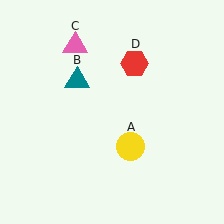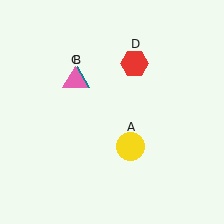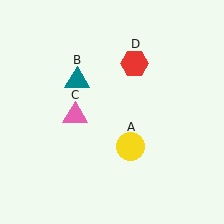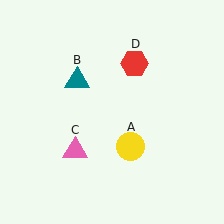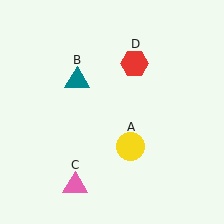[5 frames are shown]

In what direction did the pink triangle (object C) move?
The pink triangle (object C) moved down.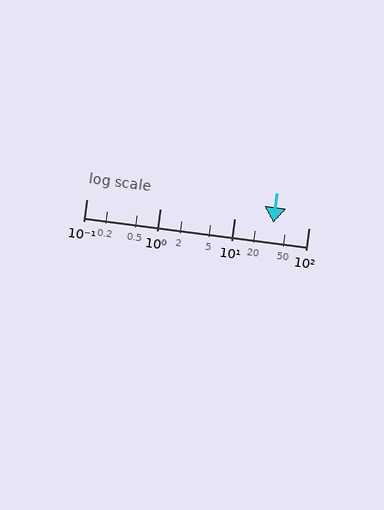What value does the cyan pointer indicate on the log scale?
The pointer indicates approximately 33.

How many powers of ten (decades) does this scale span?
The scale spans 3 decades, from 0.1 to 100.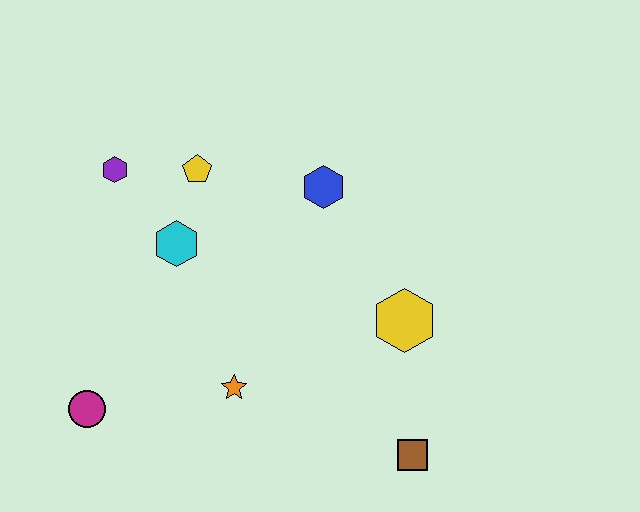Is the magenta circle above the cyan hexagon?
No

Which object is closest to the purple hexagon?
The yellow pentagon is closest to the purple hexagon.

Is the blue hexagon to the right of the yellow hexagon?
No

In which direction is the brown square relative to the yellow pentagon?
The brown square is below the yellow pentagon.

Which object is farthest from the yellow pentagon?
The brown square is farthest from the yellow pentagon.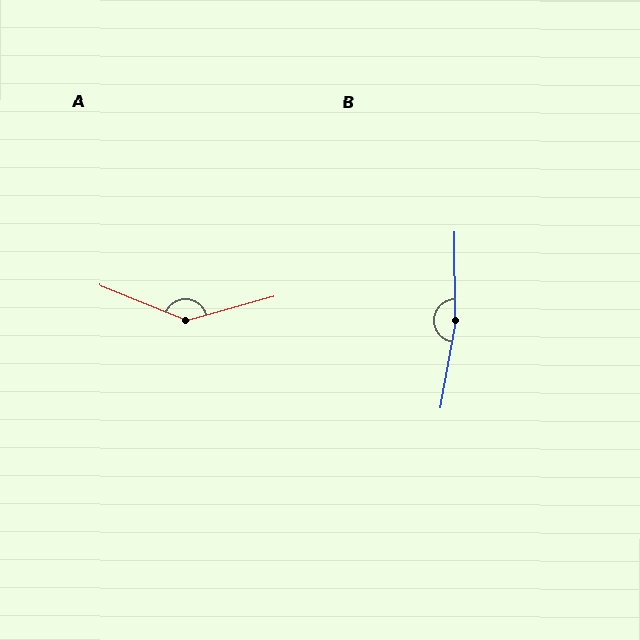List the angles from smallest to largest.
A (143°), B (170°).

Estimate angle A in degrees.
Approximately 143 degrees.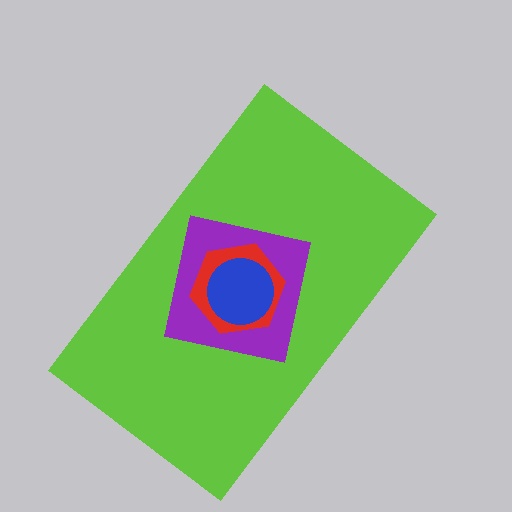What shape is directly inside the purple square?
The red hexagon.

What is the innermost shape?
The blue circle.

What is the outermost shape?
The lime rectangle.